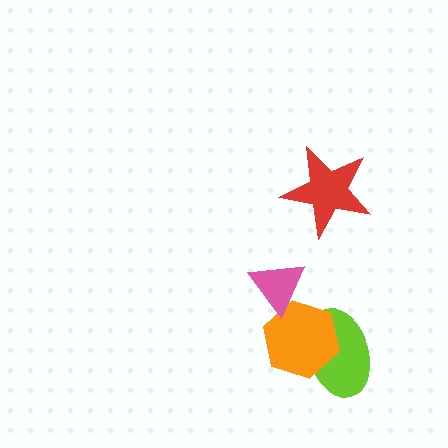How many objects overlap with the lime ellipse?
1 object overlaps with the lime ellipse.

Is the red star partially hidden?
No, no other shape covers it.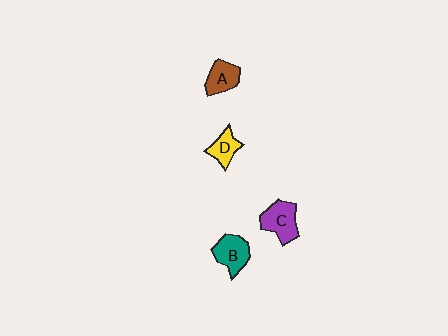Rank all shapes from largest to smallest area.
From largest to smallest: C (purple), B (teal), A (brown), D (yellow).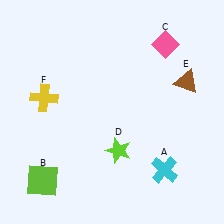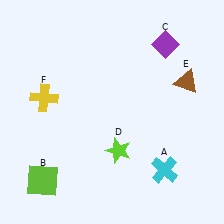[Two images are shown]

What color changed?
The diamond (C) changed from pink in Image 1 to purple in Image 2.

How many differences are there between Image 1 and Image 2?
There is 1 difference between the two images.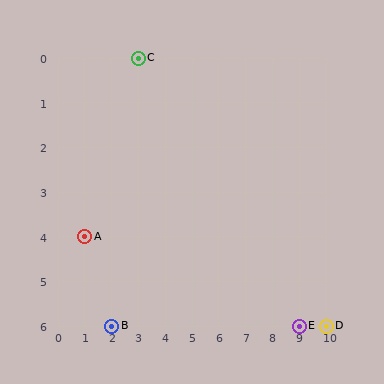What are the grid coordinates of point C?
Point C is at grid coordinates (3, 0).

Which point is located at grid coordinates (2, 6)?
Point B is at (2, 6).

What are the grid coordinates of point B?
Point B is at grid coordinates (2, 6).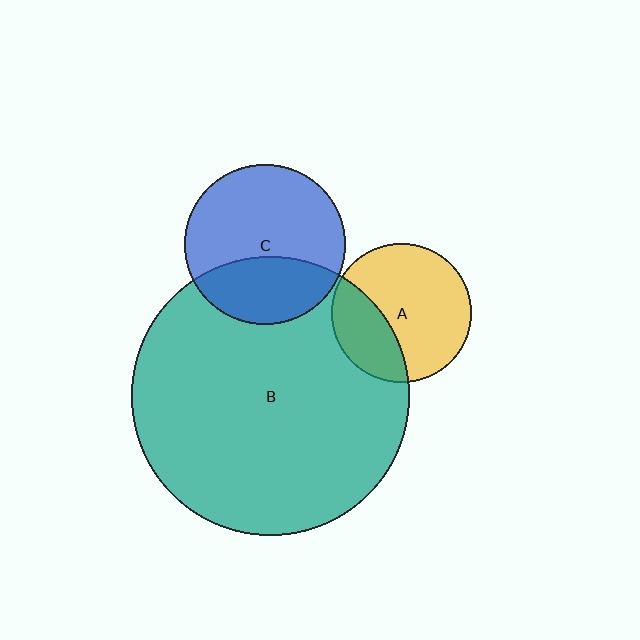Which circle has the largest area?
Circle B (teal).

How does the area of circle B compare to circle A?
Approximately 4.0 times.